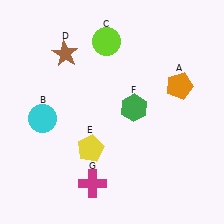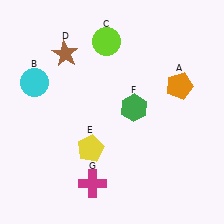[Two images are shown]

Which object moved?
The cyan circle (B) moved up.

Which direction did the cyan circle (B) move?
The cyan circle (B) moved up.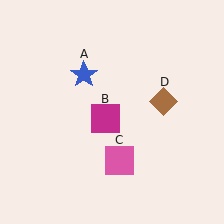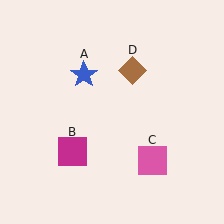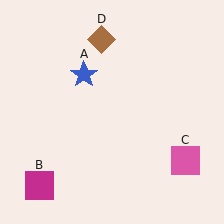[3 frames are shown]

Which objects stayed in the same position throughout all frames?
Blue star (object A) remained stationary.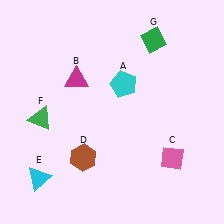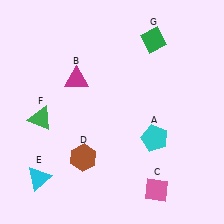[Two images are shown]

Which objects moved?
The objects that moved are: the cyan pentagon (A), the pink diamond (C).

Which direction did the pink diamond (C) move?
The pink diamond (C) moved down.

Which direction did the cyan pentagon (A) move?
The cyan pentagon (A) moved down.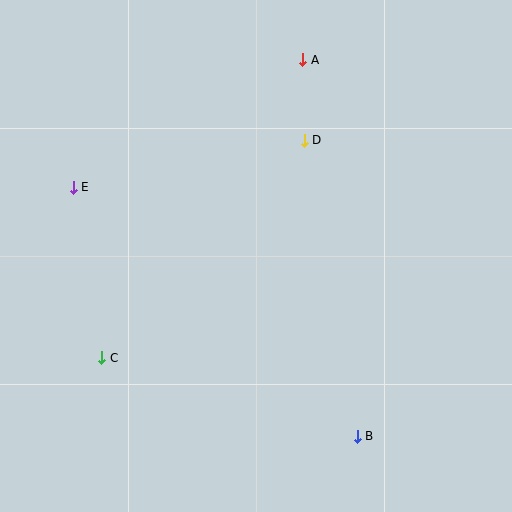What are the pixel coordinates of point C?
Point C is at (102, 358).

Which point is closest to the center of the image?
Point D at (304, 140) is closest to the center.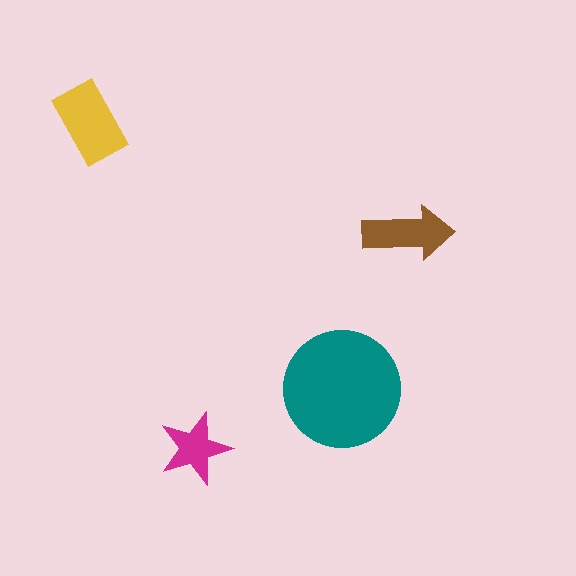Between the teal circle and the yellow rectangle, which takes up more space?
The teal circle.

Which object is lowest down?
The magenta star is bottommost.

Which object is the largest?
The teal circle.